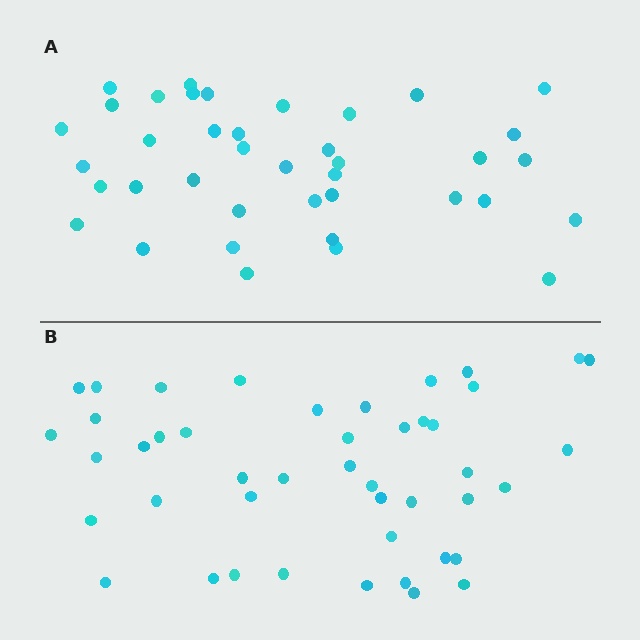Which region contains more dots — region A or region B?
Region B (the bottom region) has more dots.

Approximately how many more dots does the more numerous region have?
Region B has about 6 more dots than region A.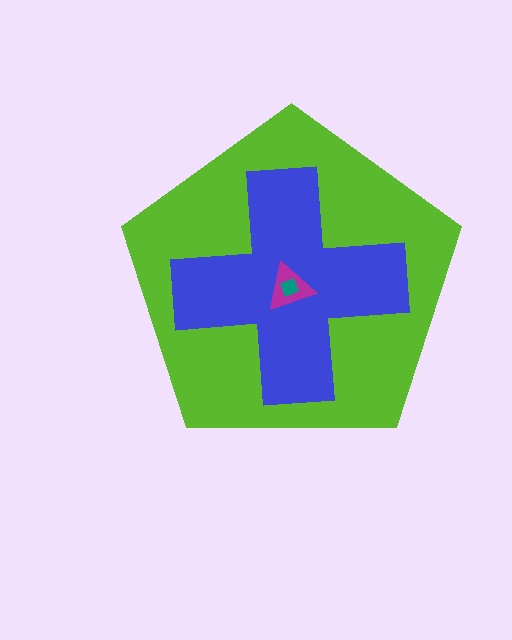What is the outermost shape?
The lime pentagon.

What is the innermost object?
The teal square.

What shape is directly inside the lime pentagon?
The blue cross.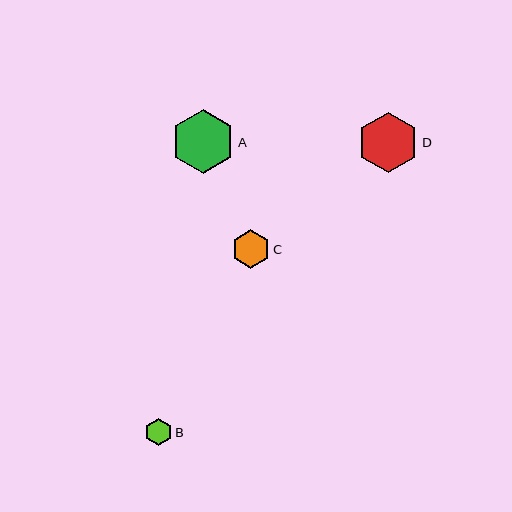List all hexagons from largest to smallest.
From largest to smallest: A, D, C, B.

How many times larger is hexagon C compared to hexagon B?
Hexagon C is approximately 1.4 times the size of hexagon B.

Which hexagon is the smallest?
Hexagon B is the smallest with a size of approximately 28 pixels.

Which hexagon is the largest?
Hexagon A is the largest with a size of approximately 64 pixels.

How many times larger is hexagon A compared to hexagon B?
Hexagon A is approximately 2.3 times the size of hexagon B.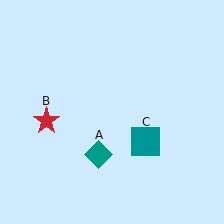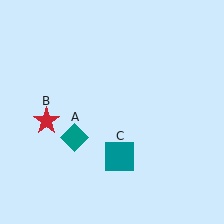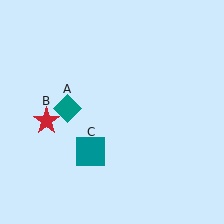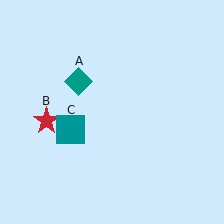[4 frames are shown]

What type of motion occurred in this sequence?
The teal diamond (object A), teal square (object C) rotated clockwise around the center of the scene.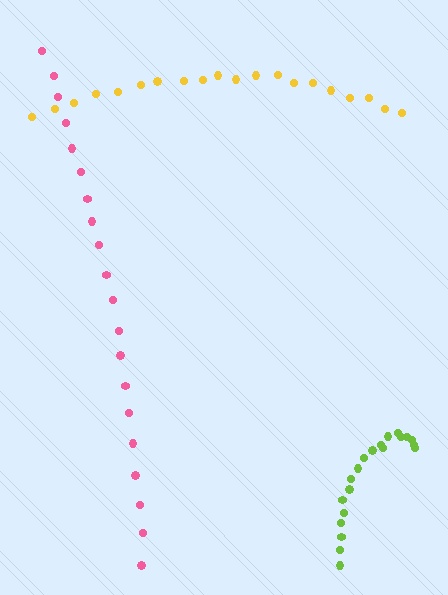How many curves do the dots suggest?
There are 3 distinct paths.